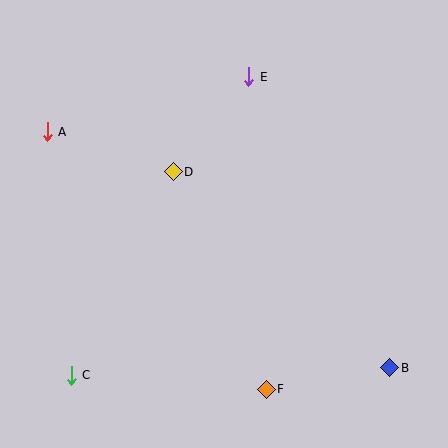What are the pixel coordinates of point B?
Point B is at (390, 368).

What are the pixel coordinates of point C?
Point C is at (71, 375).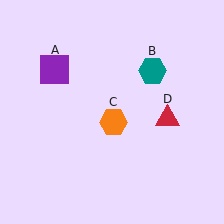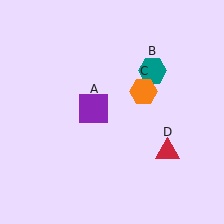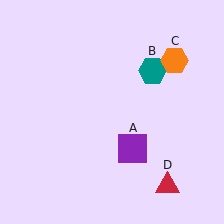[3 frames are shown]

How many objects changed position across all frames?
3 objects changed position: purple square (object A), orange hexagon (object C), red triangle (object D).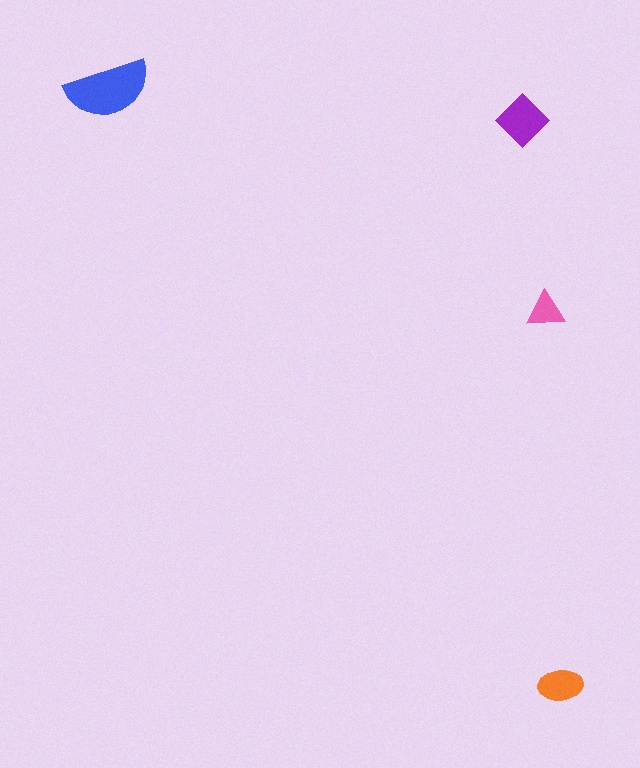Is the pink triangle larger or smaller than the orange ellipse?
Smaller.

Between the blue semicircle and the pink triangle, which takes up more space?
The blue semicircle.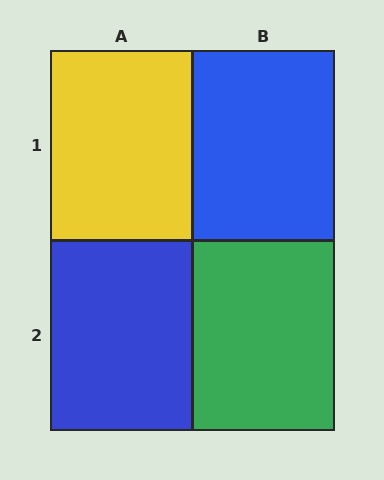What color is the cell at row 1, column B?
Blue.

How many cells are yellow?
1 cell is yellow.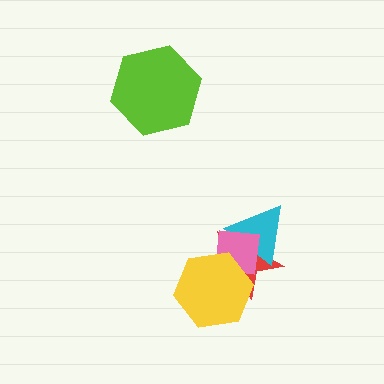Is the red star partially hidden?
Yes, it is partially covered by another shape.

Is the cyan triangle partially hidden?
Yes, it is partially covered by another shape.